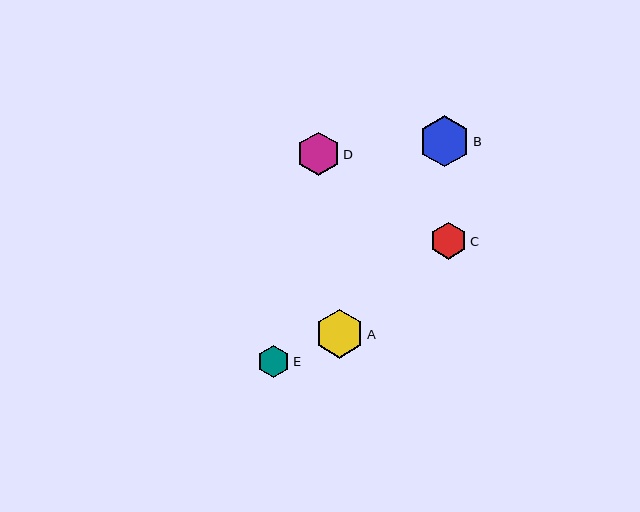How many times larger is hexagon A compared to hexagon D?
Hexagon A is approximately 1.1 times the size of hexagon D.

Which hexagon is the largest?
Hexagon B is the largest with a size of approximately 51 pixels.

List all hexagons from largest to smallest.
From largest to smallest: B, A, D, C, E.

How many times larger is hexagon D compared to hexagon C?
Hexagon D is approximately 1.2 times the size of hexagon C.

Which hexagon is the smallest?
Hexagon E is the smallest with a size of approximately 32 pixels.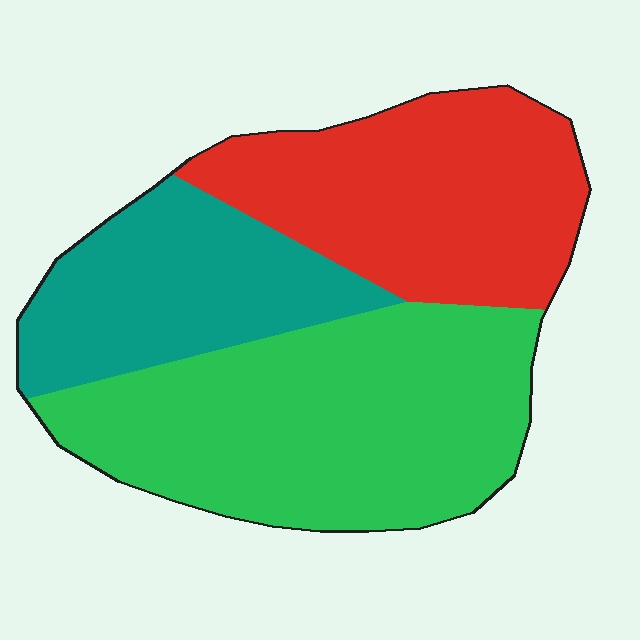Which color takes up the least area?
Teal, at roughly 25%.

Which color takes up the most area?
Green, at roughly 45%.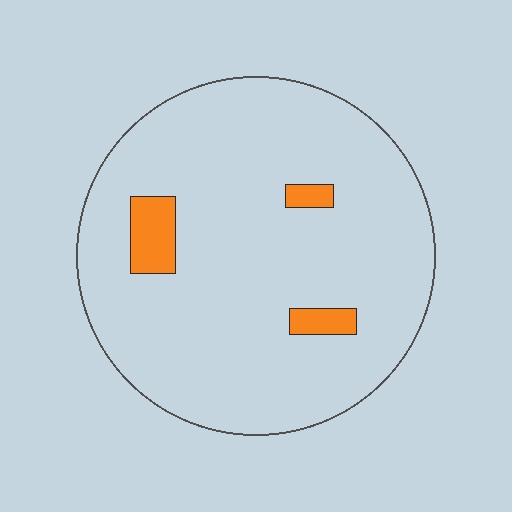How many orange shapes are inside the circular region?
3.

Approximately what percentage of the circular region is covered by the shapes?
Approximately 5%.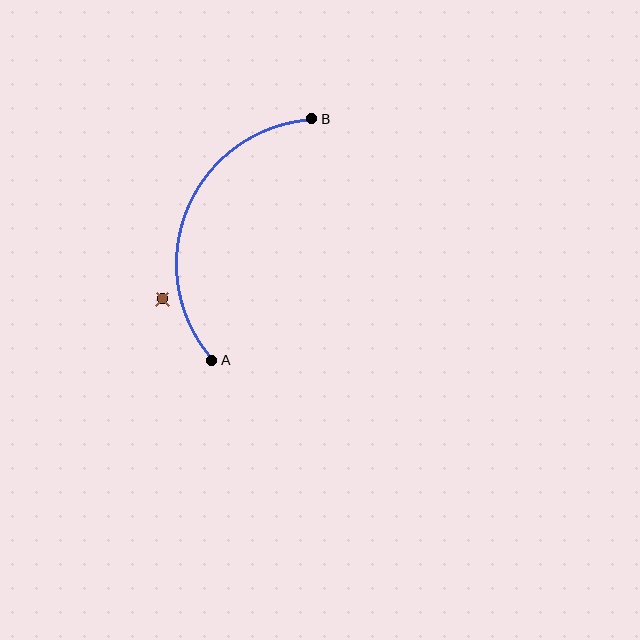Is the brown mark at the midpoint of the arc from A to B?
No — the brown mark does not lie on the arc at all. It sits slightly outside the curve.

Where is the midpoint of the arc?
The arc midpoint is the point on the curve farthest from the straight line joining A and B. It sits to the left of that line.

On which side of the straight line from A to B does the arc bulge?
The arc bulges to the left of the straight line connecting A and B.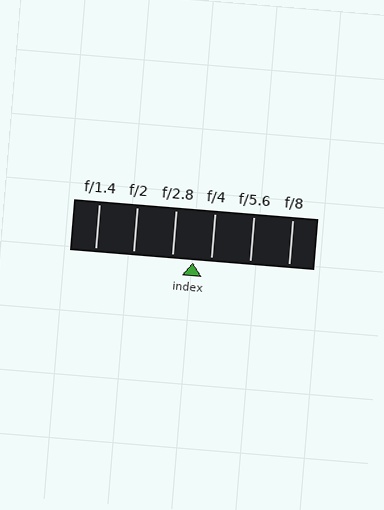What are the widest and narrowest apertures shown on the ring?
The widest aperture shown is f/1.4 and the narrowest is f/8.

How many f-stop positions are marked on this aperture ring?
There are 6 f-stop positions marked.